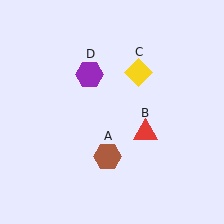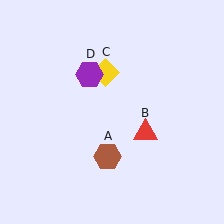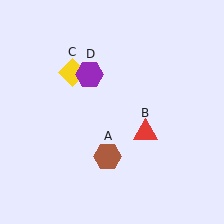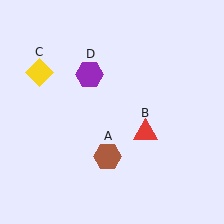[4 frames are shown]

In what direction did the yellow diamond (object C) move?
The yellow diamond (object C) moved left.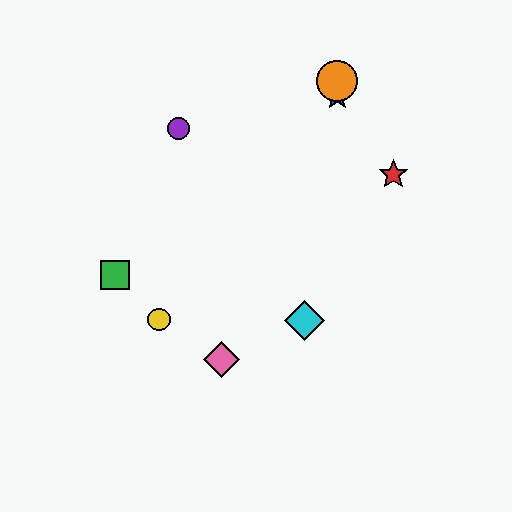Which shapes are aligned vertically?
The blue star, the orange circle are aligned vertically.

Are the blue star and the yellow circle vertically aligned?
No, the blue star is at x≈337 and the yellow circle is at x≈159.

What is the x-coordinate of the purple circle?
The purple circle is at x≈178.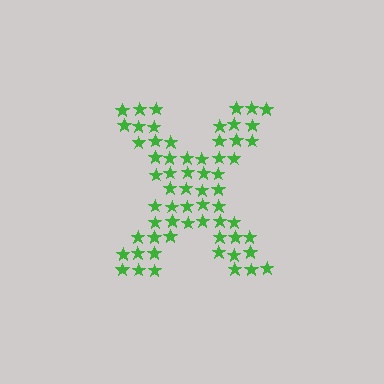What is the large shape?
The large shape is the letter X.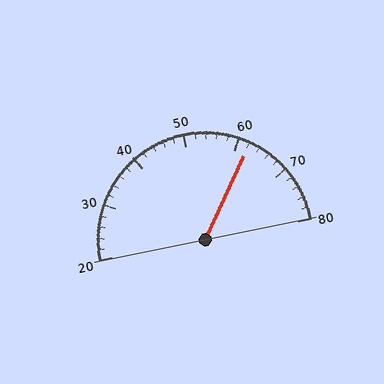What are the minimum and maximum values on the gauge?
The gauge ranges from 20 to 80.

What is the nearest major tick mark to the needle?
The nearest major tick mark is 60.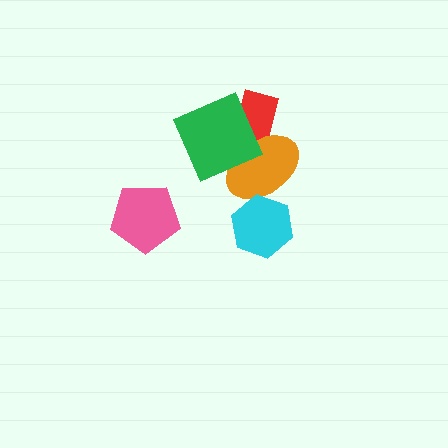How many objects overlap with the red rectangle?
2 objects overlap with the red rectangle.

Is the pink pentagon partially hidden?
No, no other shape covers it.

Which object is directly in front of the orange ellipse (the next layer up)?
The cyan hexagon is directly in front of the orange ellipse.